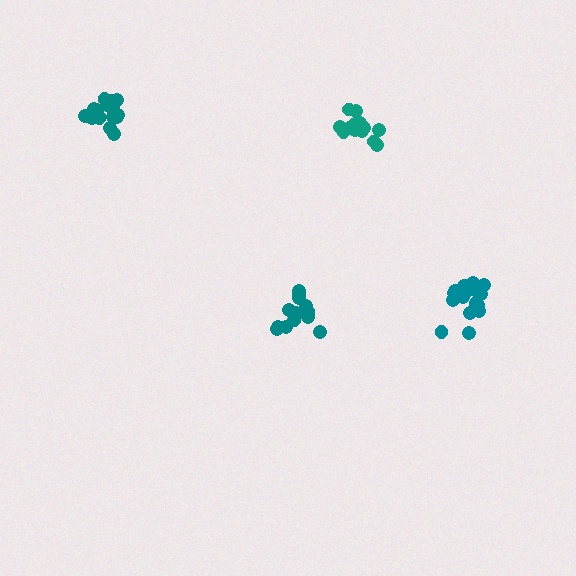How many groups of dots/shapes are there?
There are 4 groups.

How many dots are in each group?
Group 1: 14 dots, Group 2: 19 dots, Group 3: 17 dots, Group 4: 18 dots (68 total).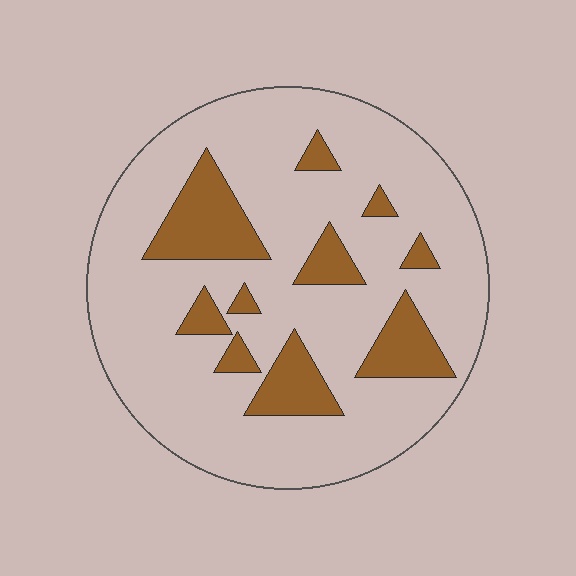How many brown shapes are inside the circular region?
10.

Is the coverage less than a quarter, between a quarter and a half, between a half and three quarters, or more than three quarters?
Less than a quarter.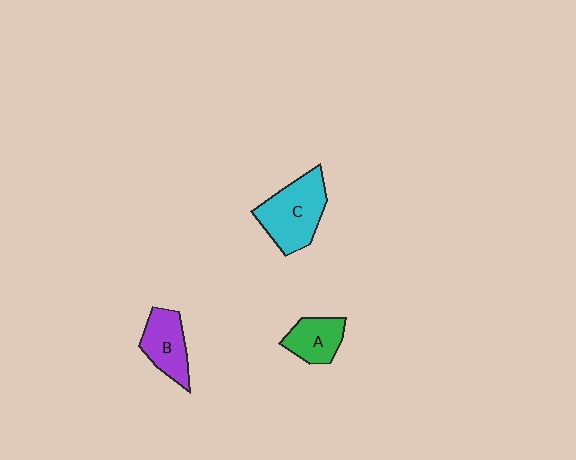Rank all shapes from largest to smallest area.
From largest to smallest: C (cyan), B (purple), A (green).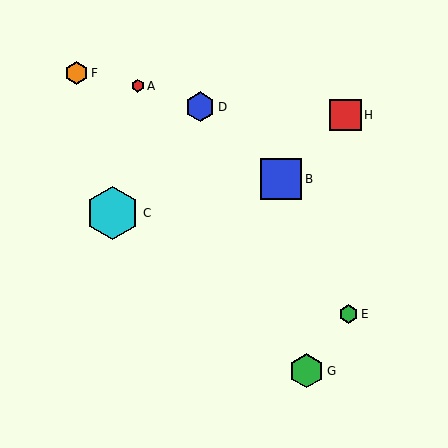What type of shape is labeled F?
Shape F is an orange hexagon.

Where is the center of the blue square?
The center of the blue square is at (281, 179).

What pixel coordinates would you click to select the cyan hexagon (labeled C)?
Click at (113, 213) to select the cyan hexagon C.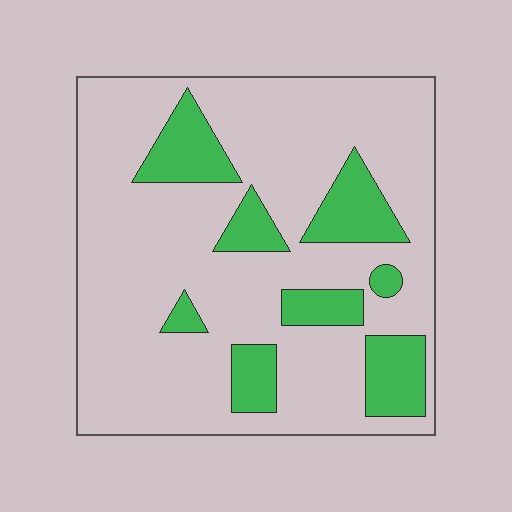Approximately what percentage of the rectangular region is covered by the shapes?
Approximately 20%.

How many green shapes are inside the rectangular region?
8.